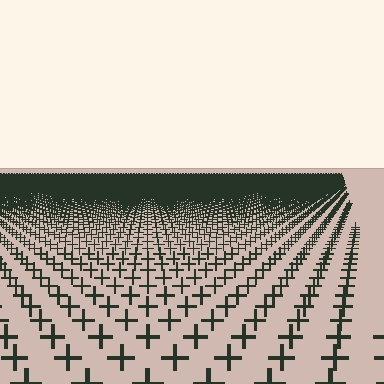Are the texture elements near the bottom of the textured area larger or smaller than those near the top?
Larger. Near the bottom, elements are closer to the viewer and appear at a bigger on-screen size.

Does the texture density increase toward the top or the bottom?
Density increases toward the top.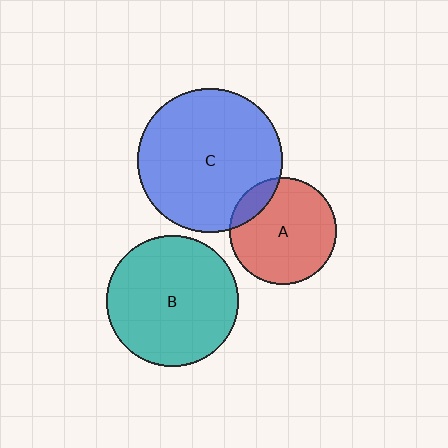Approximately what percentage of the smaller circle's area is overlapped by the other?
Approximately 15%.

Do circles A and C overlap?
Yes.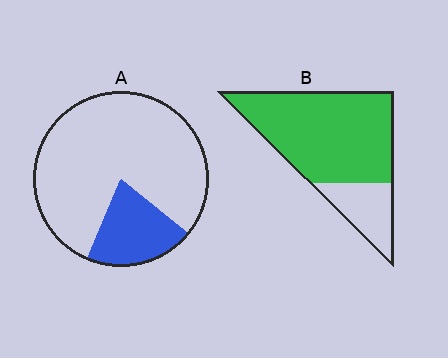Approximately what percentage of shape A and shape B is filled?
A is approximately 20% and B is approximately 75%.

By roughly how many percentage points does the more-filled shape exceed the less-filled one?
By roughly 55 percentage points (B over A).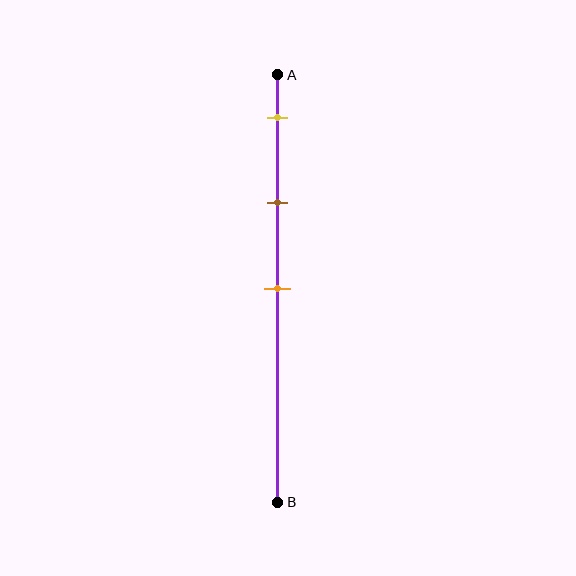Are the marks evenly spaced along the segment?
Yes, the marks are approximately evenly spaced.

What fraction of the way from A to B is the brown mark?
The brown mark is approximately 30% (0.3) of the way from A to B.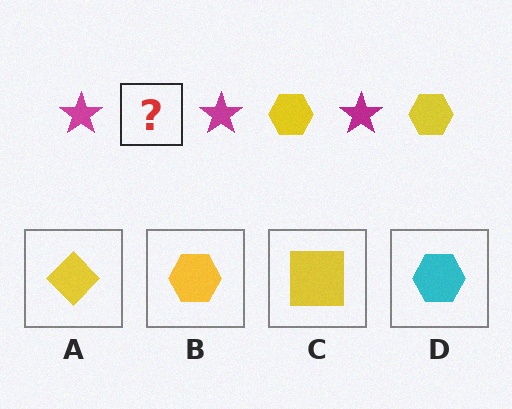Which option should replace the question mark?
Option B.